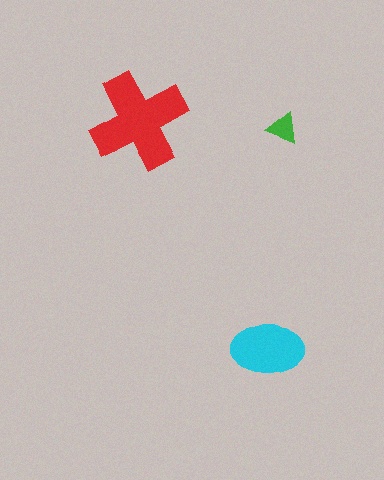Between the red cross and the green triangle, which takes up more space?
The red cross.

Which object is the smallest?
The green triangle.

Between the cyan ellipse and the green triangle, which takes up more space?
The cyan ellipse.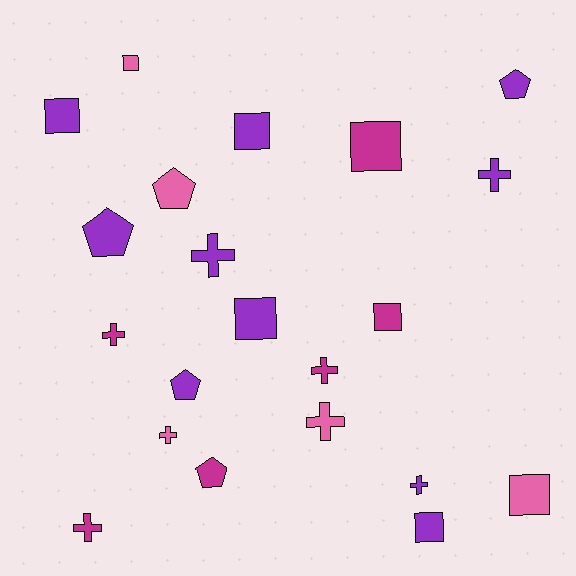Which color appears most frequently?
Purple, with 10 objects.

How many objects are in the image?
There are 21 objects.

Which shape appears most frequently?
Square, with 8 objects.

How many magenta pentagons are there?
There is 1 magenta pentagon.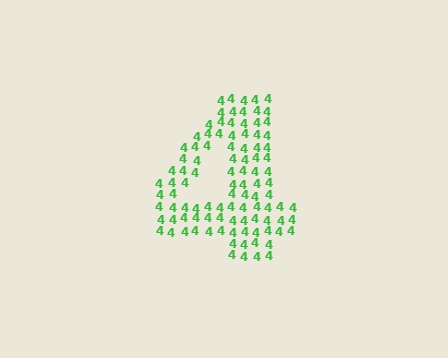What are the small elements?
The small elements are digit 4's.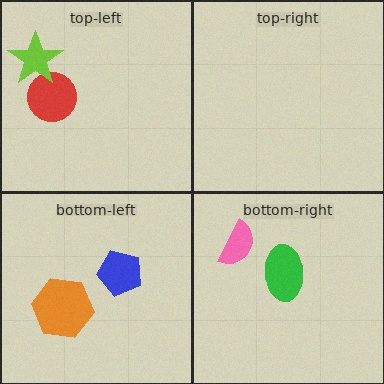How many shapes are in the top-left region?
2.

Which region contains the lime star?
The top-left region.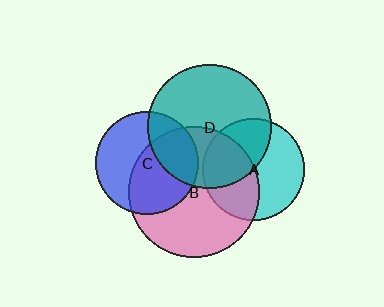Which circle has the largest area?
Circle B (pink).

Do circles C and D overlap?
Yes.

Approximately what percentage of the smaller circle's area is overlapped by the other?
Approximately 30%.